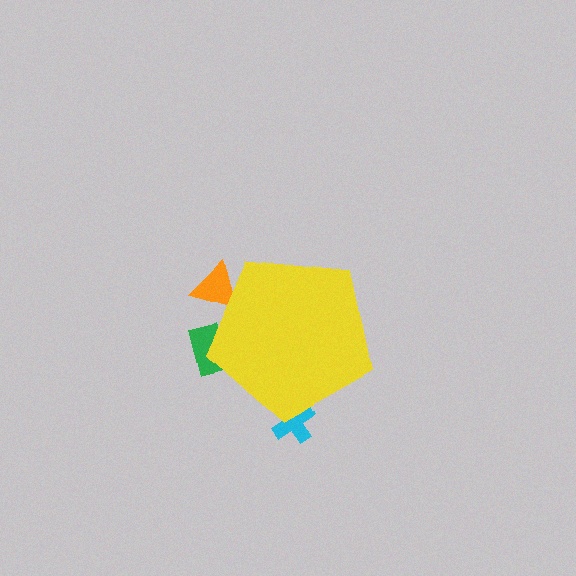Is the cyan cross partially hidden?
Yes, the cyan cross is partially hidden behind the yellow pentagon.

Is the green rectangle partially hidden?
Yes, the green rectangle is partially hidden behind the yellow pentagon.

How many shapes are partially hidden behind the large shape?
3 shapes are partially hidden.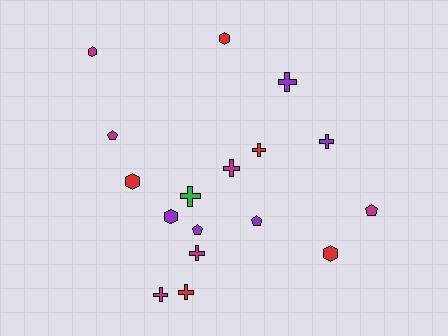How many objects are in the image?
There are 17 objects.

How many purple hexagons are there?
There is 1 purple hexagon.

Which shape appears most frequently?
Cross, with 8 objects.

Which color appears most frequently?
Magenta, with 6 objects.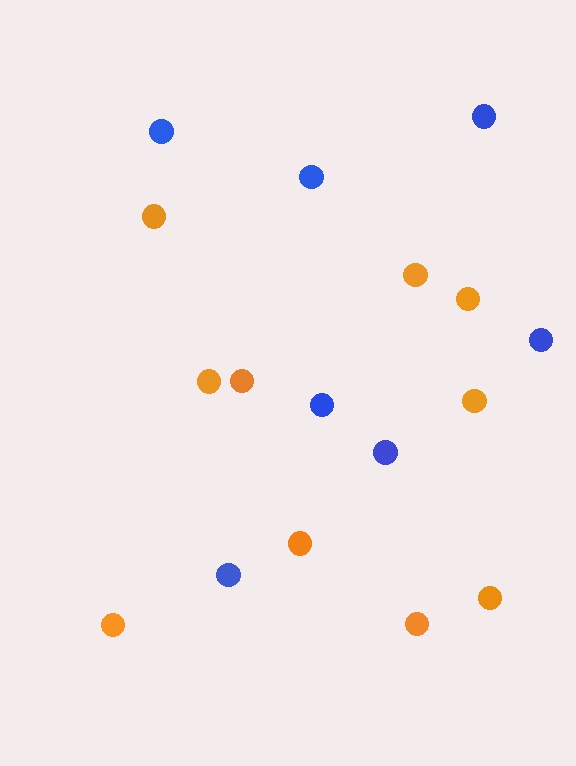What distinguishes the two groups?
There are 2 groups: one group of orange circles (10) and one group of blue circles (7).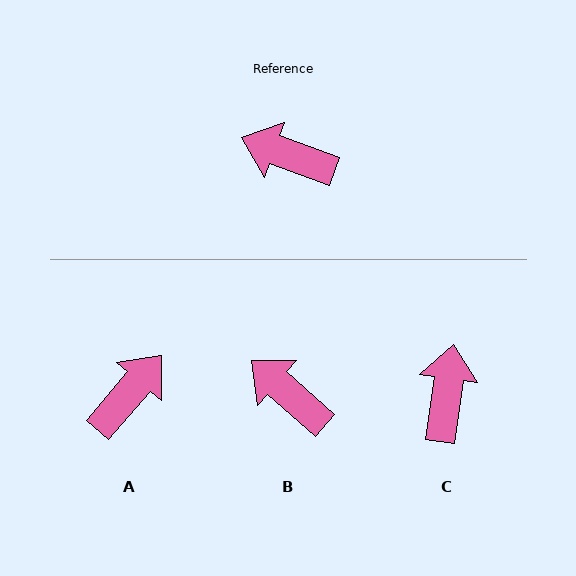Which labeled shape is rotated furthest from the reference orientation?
A, about 111 degrees away.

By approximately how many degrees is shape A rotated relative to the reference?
Approximately 111 degrees clockwise.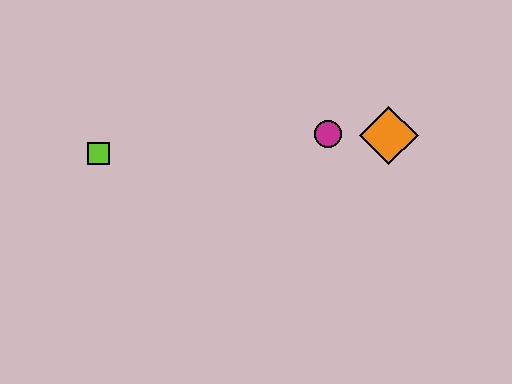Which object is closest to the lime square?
The magenta circle is closest to the lime square.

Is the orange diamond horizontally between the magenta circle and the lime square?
No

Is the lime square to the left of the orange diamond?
Yes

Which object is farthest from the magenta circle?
The lime square is farthest from the magenta circle.